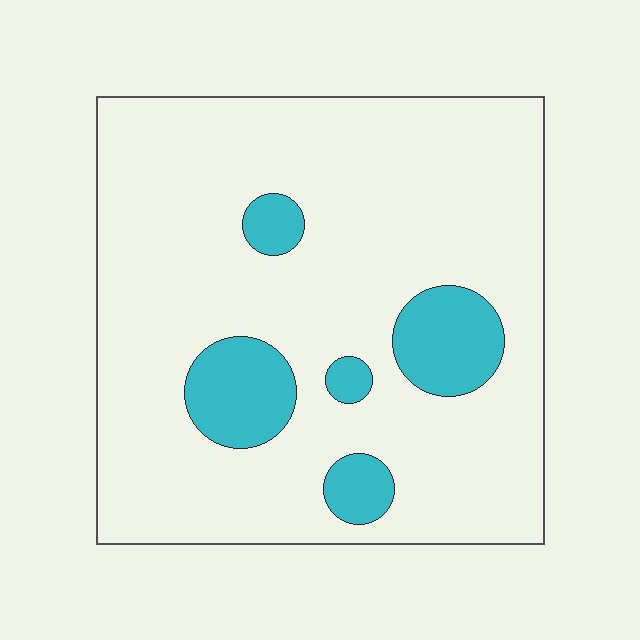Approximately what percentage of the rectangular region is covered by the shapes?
Approximately 15%.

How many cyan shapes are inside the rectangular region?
5.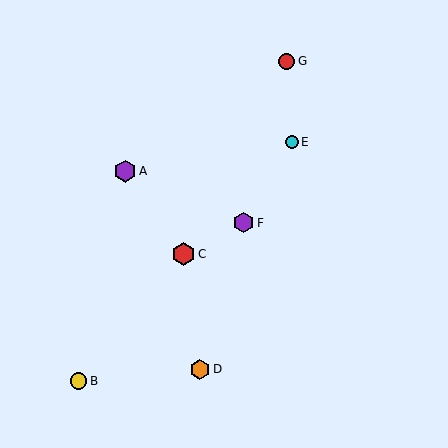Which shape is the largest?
The red hexagon (labeled C) is the largest.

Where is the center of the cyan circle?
The center of the cyan circle is at (292, 142).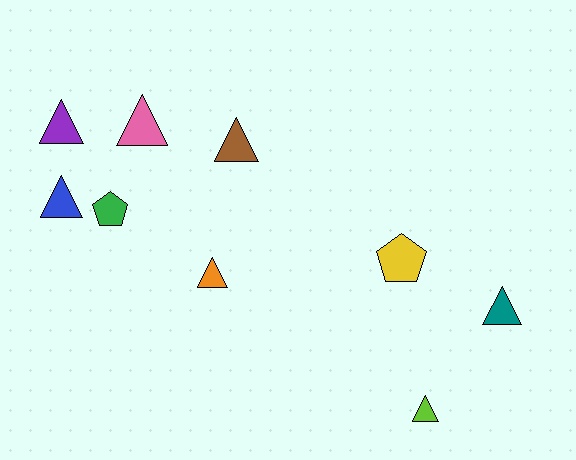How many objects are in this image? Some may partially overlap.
There are 9 objects.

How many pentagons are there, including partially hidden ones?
There are 2 pentagons.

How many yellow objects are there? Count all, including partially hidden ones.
There is 1 yellow object.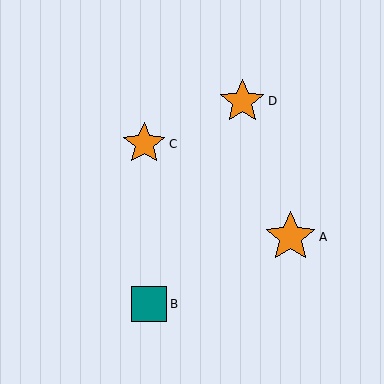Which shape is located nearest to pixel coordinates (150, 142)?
The orange star (labeled C) at (144, 144) is nearest to that location.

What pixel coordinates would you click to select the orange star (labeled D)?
Click at (242, 101) to select the orange star D.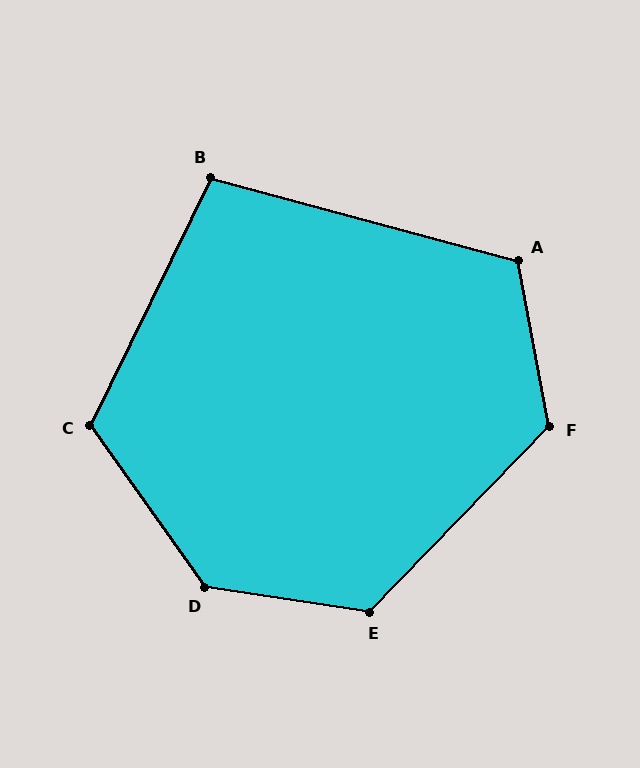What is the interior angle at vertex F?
Approximately 125 degrees (obtuse).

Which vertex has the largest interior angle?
D, at approximately 134 degrees.